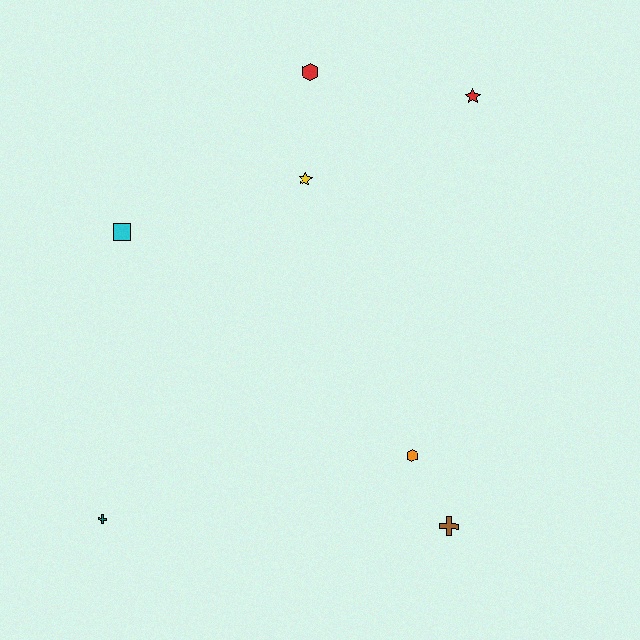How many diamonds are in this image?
There are no diamonds.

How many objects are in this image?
There are 7 objects.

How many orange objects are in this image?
There is 1 orange object.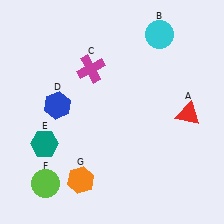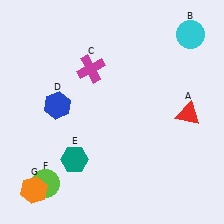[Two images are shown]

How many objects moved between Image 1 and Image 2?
3 objects moved between the two images.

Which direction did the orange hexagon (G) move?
The orange hexagon (G) moved left.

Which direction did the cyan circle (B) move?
The cyan circle (B) moved right.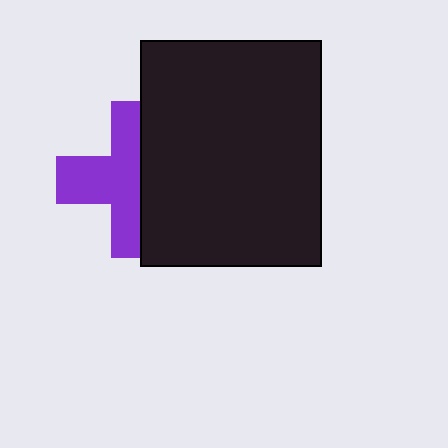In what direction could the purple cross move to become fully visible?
The purple cross could move left. That would shift it out from behind the black rectangle entirely.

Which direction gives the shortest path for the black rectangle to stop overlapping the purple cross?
Moving right gives the shortest separation.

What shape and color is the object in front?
The object in front is a black rectangle.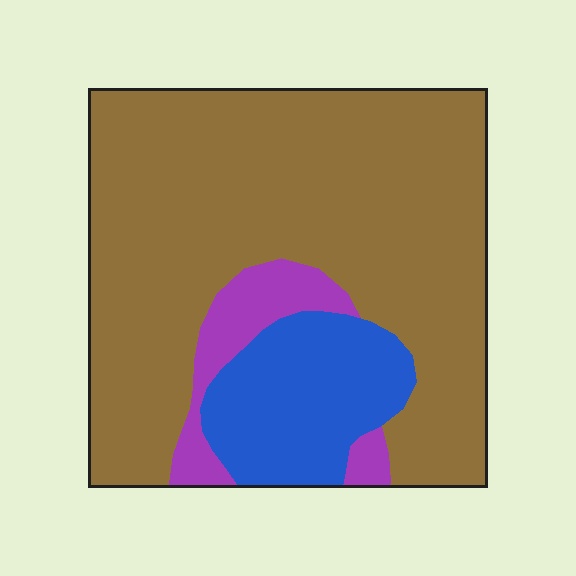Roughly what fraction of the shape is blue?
Blue covers about 15% of the shape.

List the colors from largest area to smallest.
From largest to smallest: brown, blue, purple.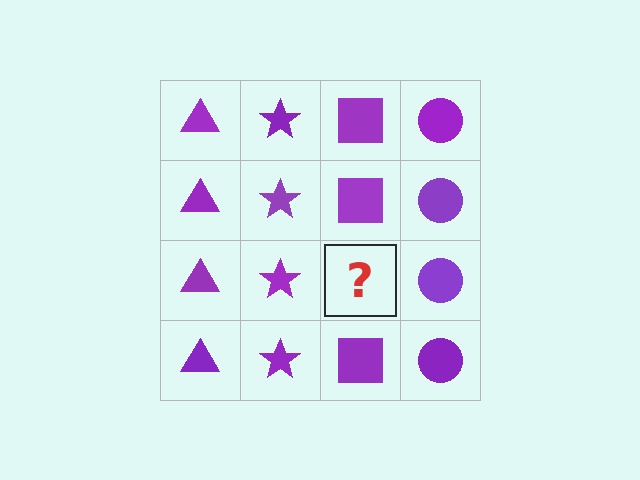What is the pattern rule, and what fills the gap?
The rule is that each column has a consistent shape. The gap should be filled with a purple square.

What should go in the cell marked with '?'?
The missing cell should contain a purple square.